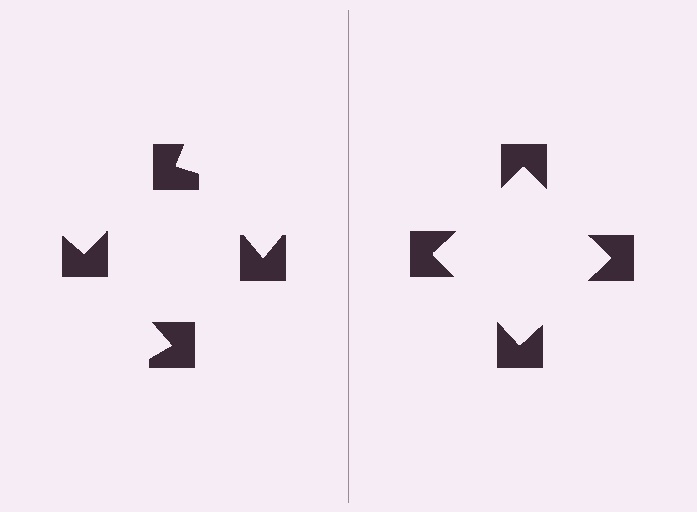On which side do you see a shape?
An illusory square appears on the right side. On the left side the wedge cuts are rotated, so no coherent shape forms.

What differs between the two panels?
The notched squares are positioned identically on both sides; only the wedge orientations differ. On the right they align to a square; on the left they are misaligned.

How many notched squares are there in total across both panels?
8 — 4 on each side.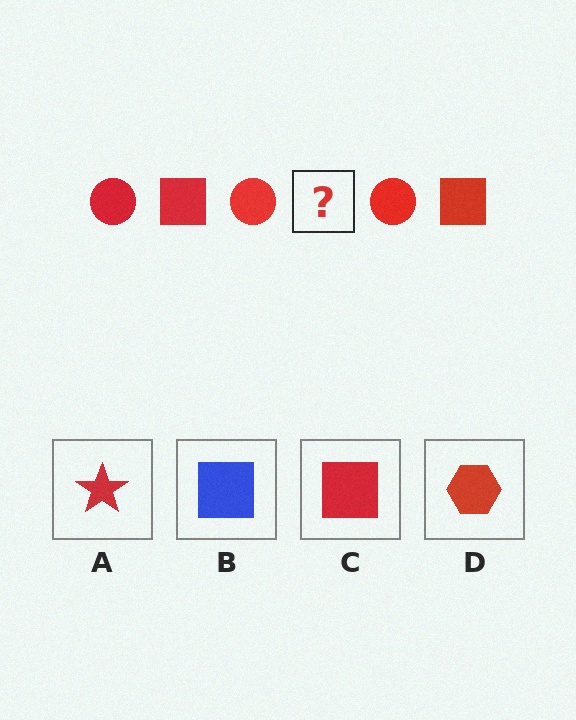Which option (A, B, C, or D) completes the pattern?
C.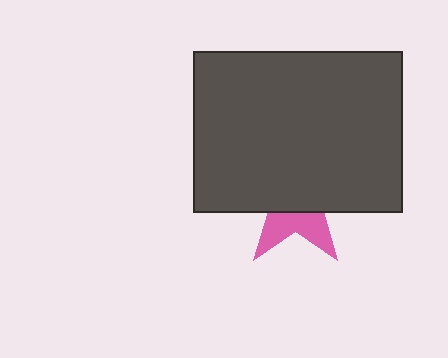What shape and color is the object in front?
The object in front is a dark gray rectangle.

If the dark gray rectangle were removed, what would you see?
You would see the complete pink star.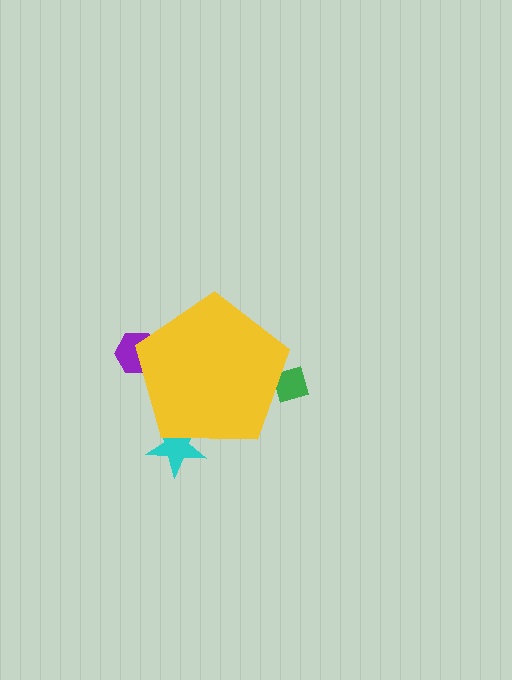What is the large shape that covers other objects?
A yellow pentagon.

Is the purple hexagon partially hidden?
Yes, the purple hexagon is partially hidden behind the yellow pentagon.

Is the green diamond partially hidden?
Yes, the green diamond is partially hidden behind the yellow pentagon.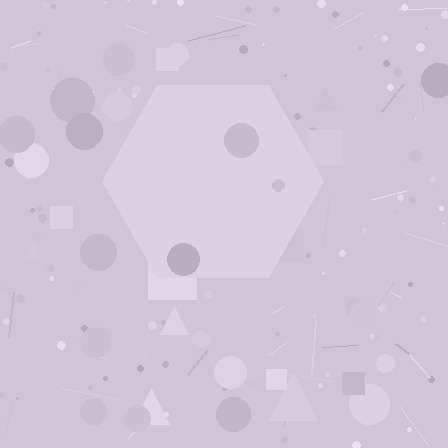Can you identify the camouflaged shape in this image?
The camouflaged shape is a hexagon.